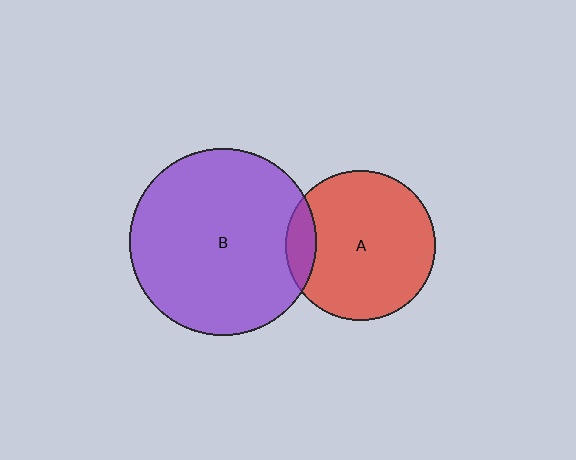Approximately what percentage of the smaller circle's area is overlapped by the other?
Approximately 10%.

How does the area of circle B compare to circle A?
Approximately 1.6 times.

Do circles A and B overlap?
Yes.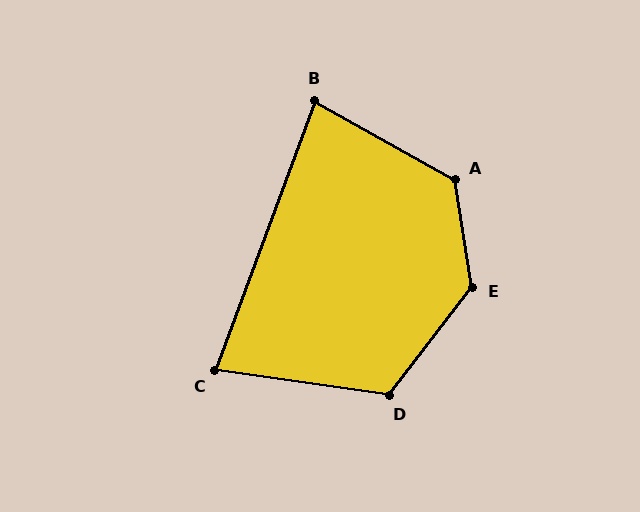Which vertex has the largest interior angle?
E, at approximately 133 degrees.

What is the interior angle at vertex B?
Approximately 81 degrees (acute).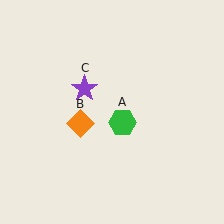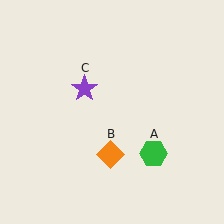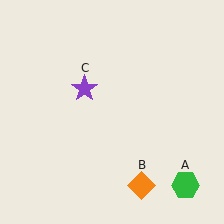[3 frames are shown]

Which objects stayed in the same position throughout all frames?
Purple star (object C) remained stationary.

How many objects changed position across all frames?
2 objects changed position: green hexagon (object A), orange diamond (object B).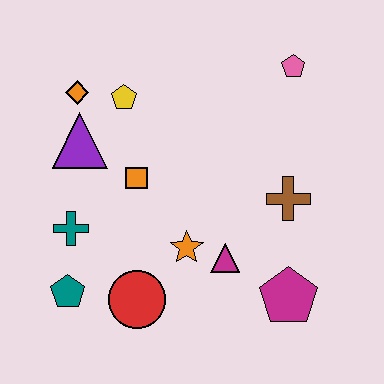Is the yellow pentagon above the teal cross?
Yes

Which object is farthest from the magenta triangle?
The orange diamond is farthest from the magenta triangle.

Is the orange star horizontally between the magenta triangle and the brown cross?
No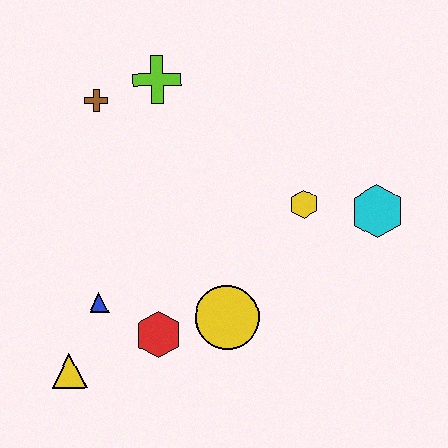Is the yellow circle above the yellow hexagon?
No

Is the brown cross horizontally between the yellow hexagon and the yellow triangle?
Yes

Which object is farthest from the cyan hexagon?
The yellow triangle is farthest from the cyan hexagon.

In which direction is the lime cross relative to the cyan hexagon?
The lime cross is to the left of the cyan hexagon.